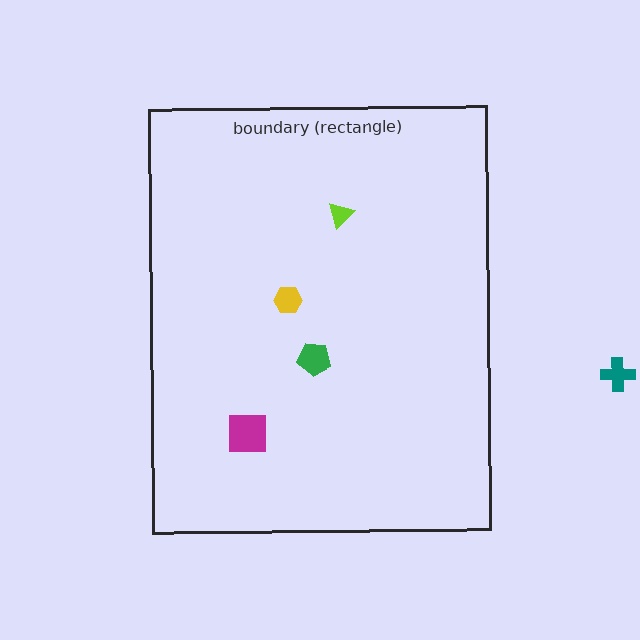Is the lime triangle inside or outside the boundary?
Inside.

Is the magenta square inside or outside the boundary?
Inside.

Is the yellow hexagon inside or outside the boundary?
Inside.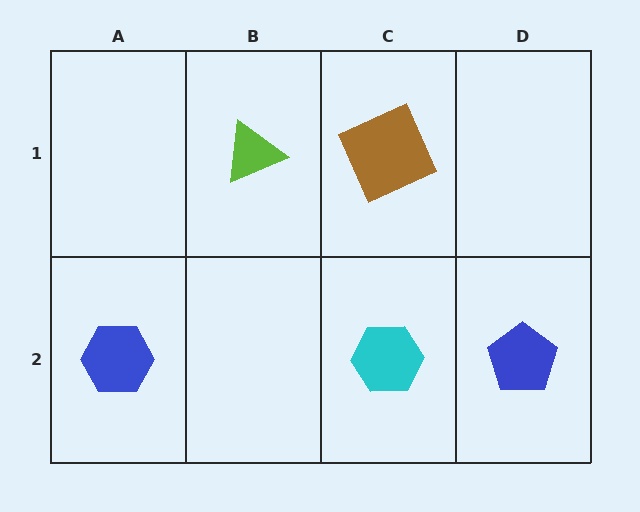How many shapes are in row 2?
3 shapes.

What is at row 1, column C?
A brown square.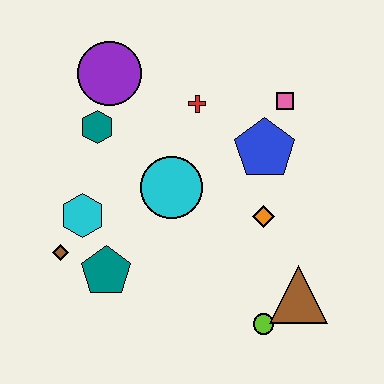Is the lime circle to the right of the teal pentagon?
Yes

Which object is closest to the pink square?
The blue pentagon is closest to the pink square.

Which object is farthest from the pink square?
The brown diamond is farthest from the pink square.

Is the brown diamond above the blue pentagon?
No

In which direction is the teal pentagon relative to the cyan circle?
The teal pentagon is below the cyan circle.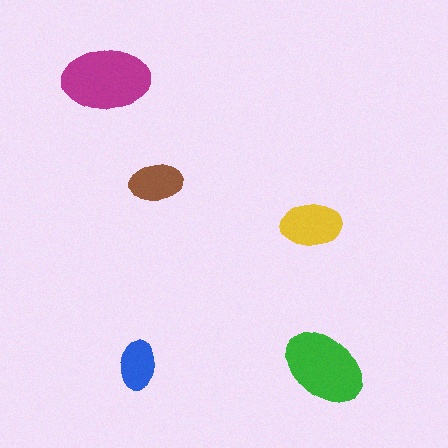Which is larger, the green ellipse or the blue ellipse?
The green one.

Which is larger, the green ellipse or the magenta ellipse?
The magenta one.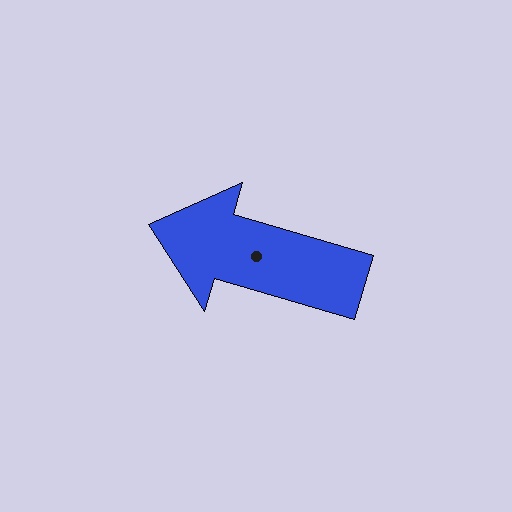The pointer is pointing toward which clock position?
Roughly 10 o'clock.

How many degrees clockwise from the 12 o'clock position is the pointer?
Approximately 286 degrees.